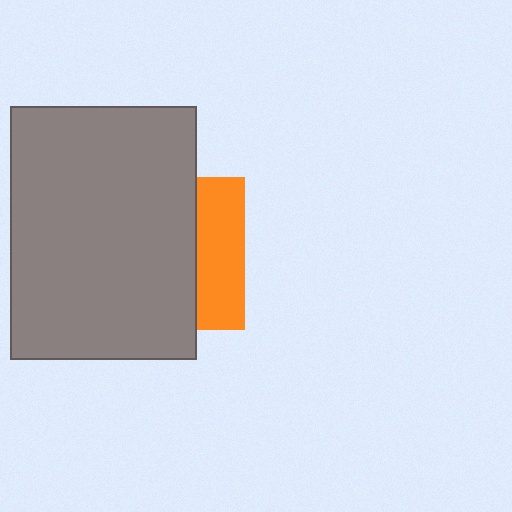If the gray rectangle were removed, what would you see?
You would see the complete orange square.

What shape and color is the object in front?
The object in front is a gray rectangle.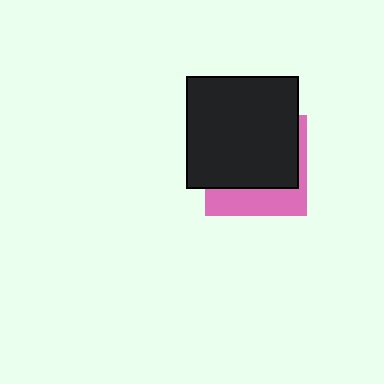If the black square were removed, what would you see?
You would see the complete pink square.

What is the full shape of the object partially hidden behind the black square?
The partially hidden object is a pink square.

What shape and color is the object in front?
The object in front is a black square.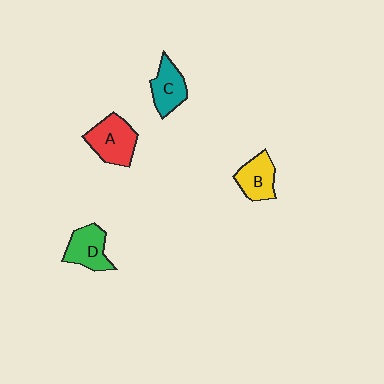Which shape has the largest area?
Shape A (red).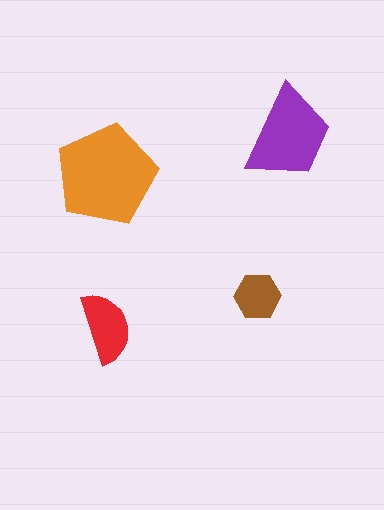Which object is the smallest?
The brown hexagon.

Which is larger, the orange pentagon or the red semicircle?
The orange pentagon.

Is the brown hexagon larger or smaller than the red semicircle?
Smaller.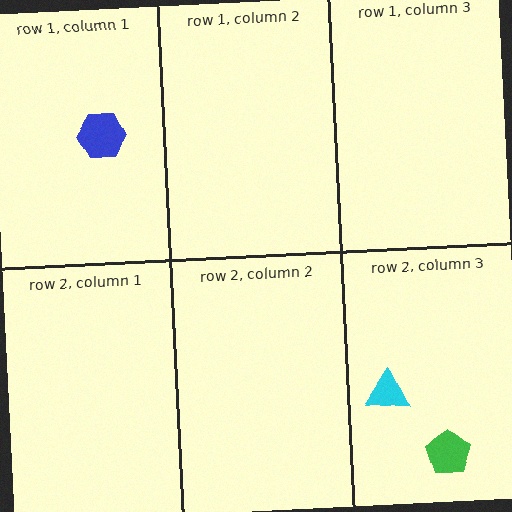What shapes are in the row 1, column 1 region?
The blue hexagon.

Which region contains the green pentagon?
The row 2, column 3 region.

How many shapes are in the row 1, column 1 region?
1.